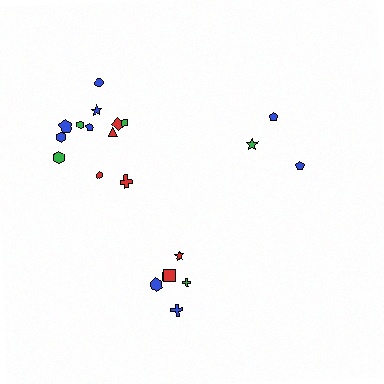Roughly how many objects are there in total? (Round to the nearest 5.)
Roughly 20 objects in total.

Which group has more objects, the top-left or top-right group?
The top-left group.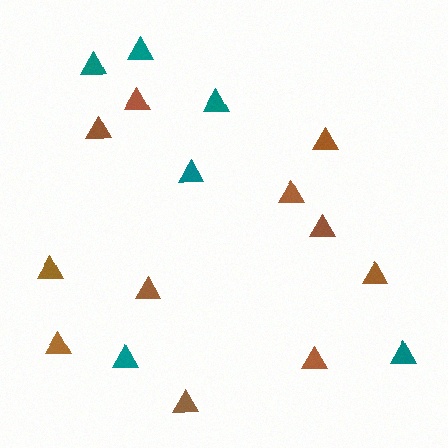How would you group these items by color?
There are 2 groups: one group of brown triangles (11) and one group of teal triangles (6).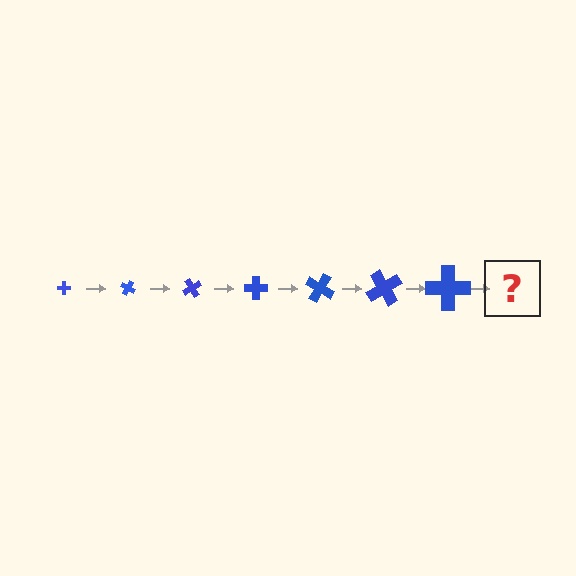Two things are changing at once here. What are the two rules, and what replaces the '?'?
The two rules are that the cross grows larger each step and it rotates 30 degrees each step. The '?' should be a cross, larger than the previous one and rotated 210 degrees from the start.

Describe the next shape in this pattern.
It should be a cross, larger than the previous one and rotated 210 degrees from the start.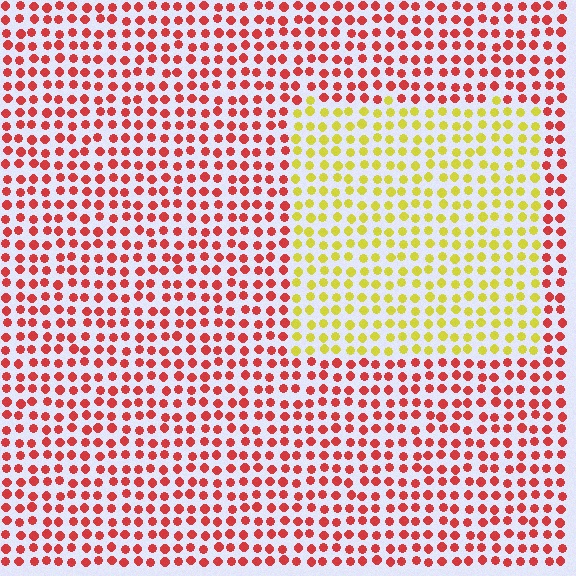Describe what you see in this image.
The image is filled with small red elements in a uniform arrangement. A rectangle-shaped region is visible where the elements are tinted to a slightly different hue, forming a subtle color boundary.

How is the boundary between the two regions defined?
The boundary is defined purely by a slight shift in hue (about 63 degrees). Spacing, size, and orientation are identical on both sides.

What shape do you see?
I see a rectangle.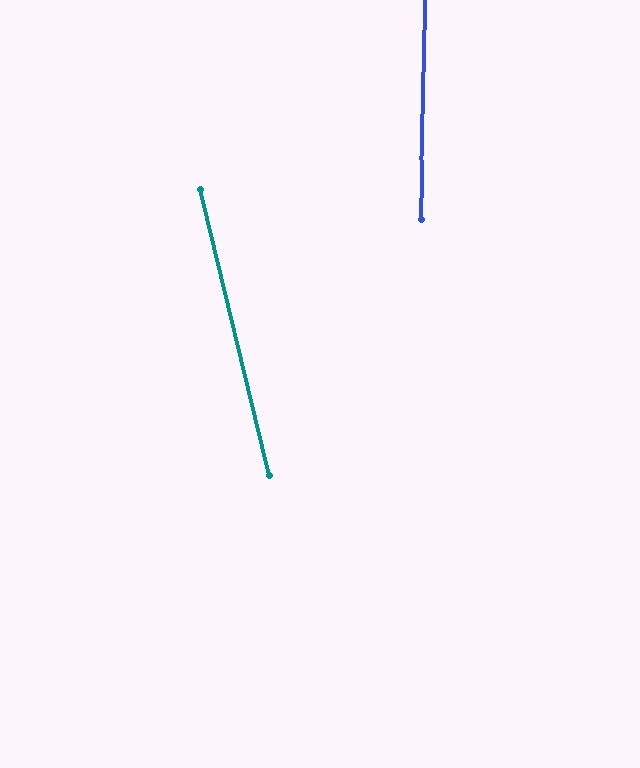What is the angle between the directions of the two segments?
Approximately 15 degrees.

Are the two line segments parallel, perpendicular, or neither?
Neither parallel nor perpendicular — they differ by about 15°.